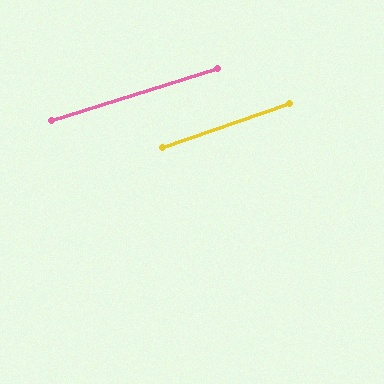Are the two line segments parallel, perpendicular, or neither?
Parallel — their directions differ by only 1.4°.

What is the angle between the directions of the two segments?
Approximately 1 degree.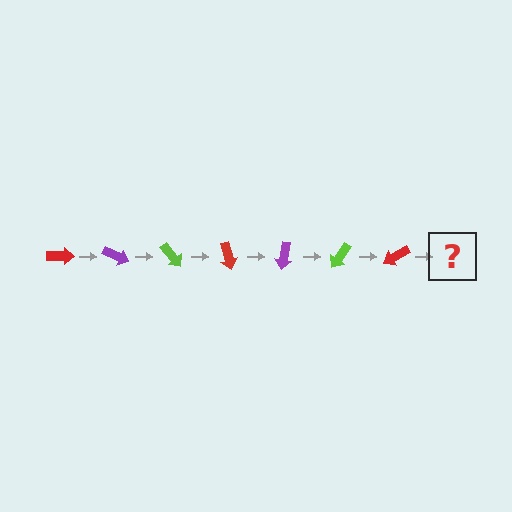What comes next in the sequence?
The next element should be a purple arrow, rotated 175 degrees from the start.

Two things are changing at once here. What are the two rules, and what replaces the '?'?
The two rules are that it rotates 25 degrees each step and the color cycles through red, purple, and lime. The '?' should be a purple arrow, rotated 175 degrees from the start.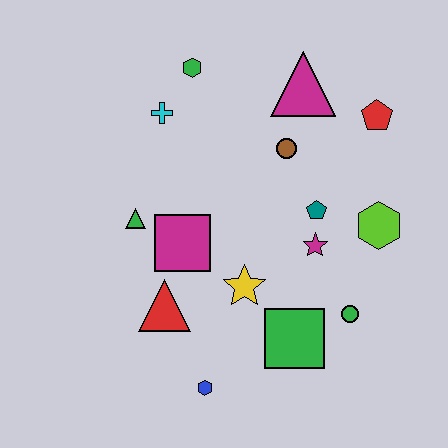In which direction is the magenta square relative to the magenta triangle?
The magenta square is below the magenta triangle.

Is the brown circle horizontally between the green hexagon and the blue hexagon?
No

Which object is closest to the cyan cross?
The green hexagon is closest to the cyan cross.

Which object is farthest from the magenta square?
The red pentagon is farthest from the magenta square.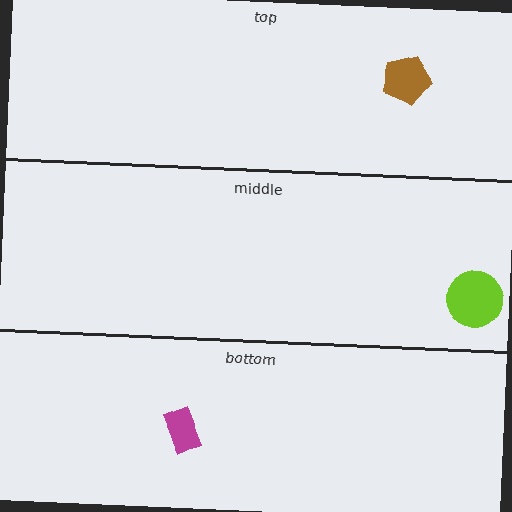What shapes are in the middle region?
The lime circle.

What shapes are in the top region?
The brown pentagon.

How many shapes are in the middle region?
1.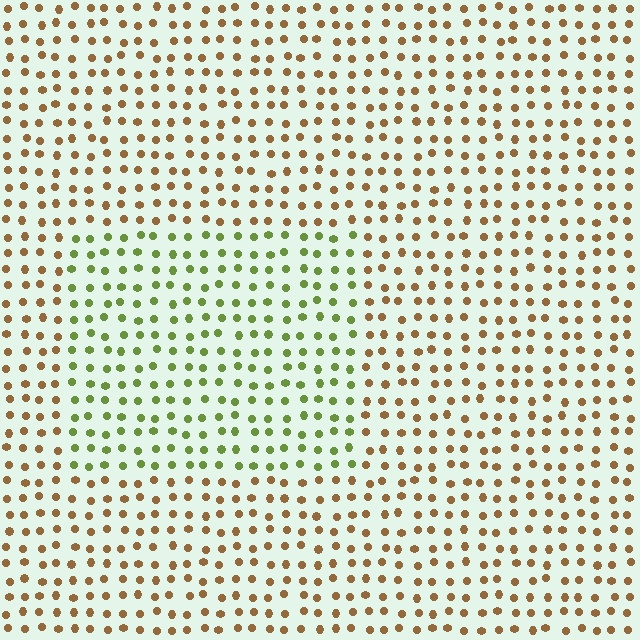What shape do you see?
I see a rectangle.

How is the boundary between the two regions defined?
The boundary is defined purely by a slight shift in hue (about 59 degrees). Spacing, size, and orientation are identical on both sides.